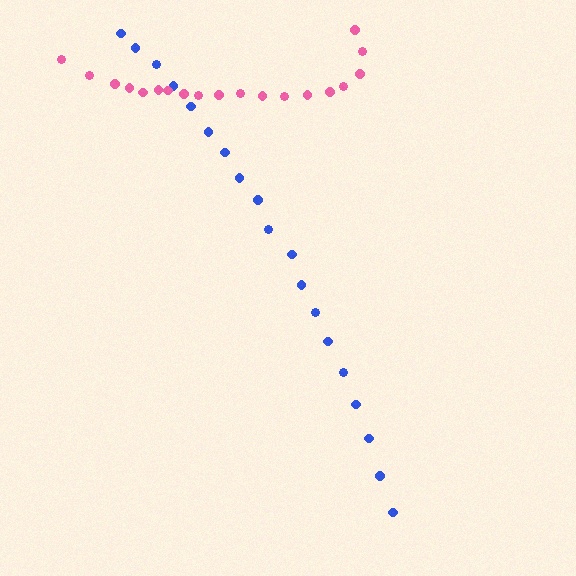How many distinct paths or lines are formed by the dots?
There are 2 distinct paths.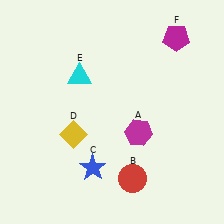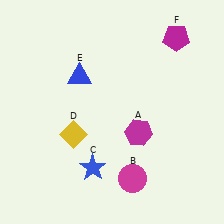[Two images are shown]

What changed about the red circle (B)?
In Image 1, B is red. In Image 2, it changed to magenta.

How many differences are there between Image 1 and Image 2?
There are 2 differences between the two images.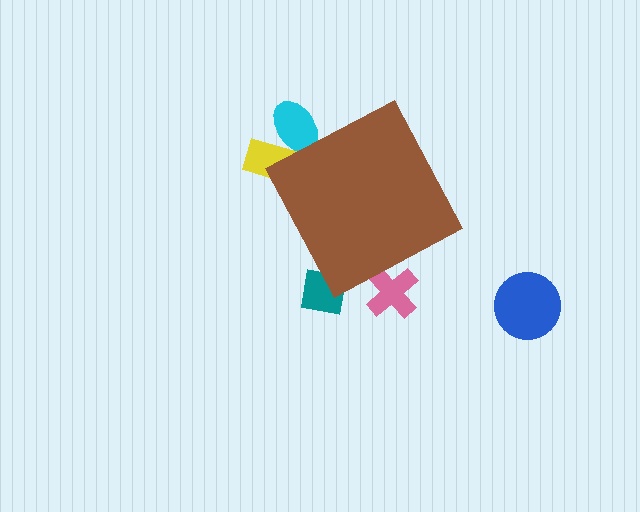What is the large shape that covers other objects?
A brown diamond.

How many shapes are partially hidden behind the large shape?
4 shapes are partially hidden.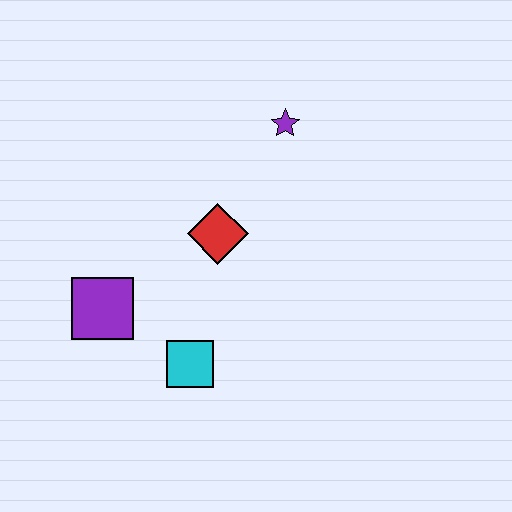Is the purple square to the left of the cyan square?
Yes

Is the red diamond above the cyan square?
Yes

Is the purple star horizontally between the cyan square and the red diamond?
No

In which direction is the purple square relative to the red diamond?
The purple square is to the left of the red diamond.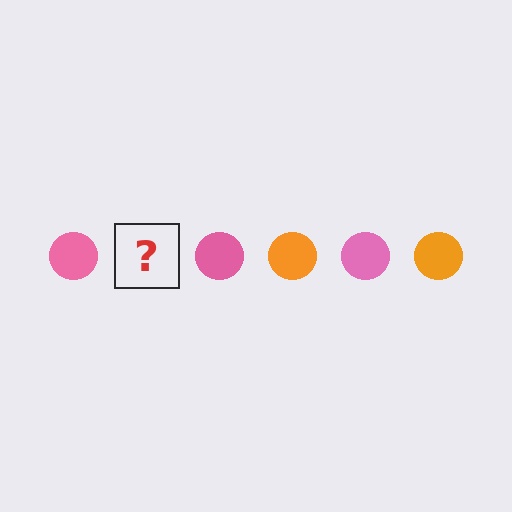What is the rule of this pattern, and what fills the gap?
The rule is that the pattern cycles through pink, orange circles. The gap should be filled with an orange circle.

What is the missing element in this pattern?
The missing element is an orange circle.